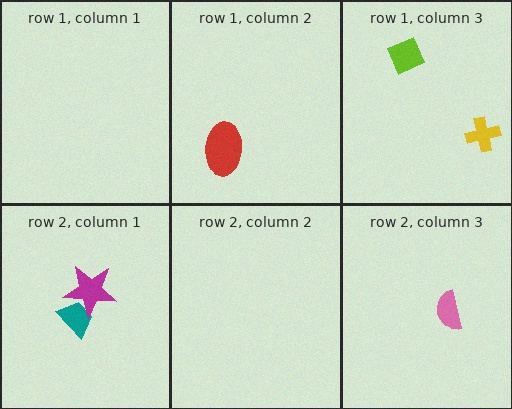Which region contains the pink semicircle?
The row 2, column 3 region.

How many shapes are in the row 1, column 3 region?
2.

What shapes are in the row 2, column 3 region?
The pink semicircle.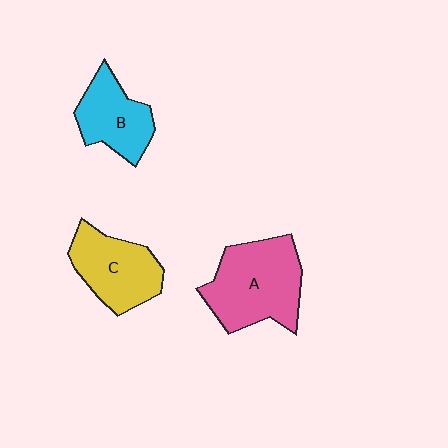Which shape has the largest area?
Shape A (pink).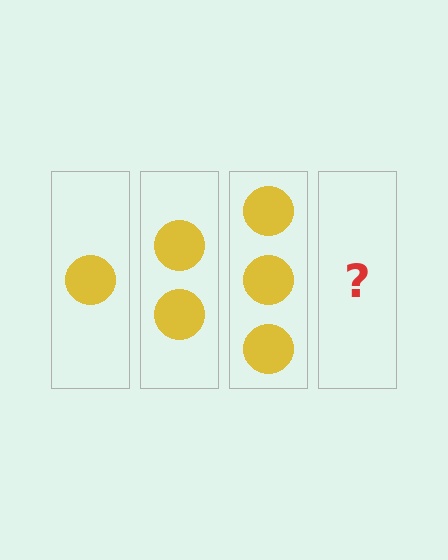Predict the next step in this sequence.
The next step is 4 circles.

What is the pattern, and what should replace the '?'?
The pattern is that each step adds one more circle. The '?' should be 4 circles.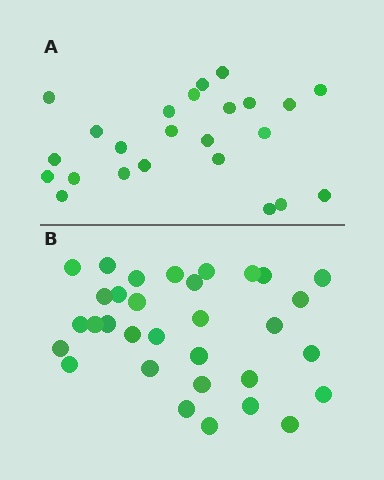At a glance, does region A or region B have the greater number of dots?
Region B (the bottom region) has more dots.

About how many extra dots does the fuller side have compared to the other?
Region B has roughly 8 or so more dots than region A.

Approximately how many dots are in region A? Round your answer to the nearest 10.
About 20 dots. (The exact count is 24, which rounds to 20.)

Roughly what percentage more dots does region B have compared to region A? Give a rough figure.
About 35% more.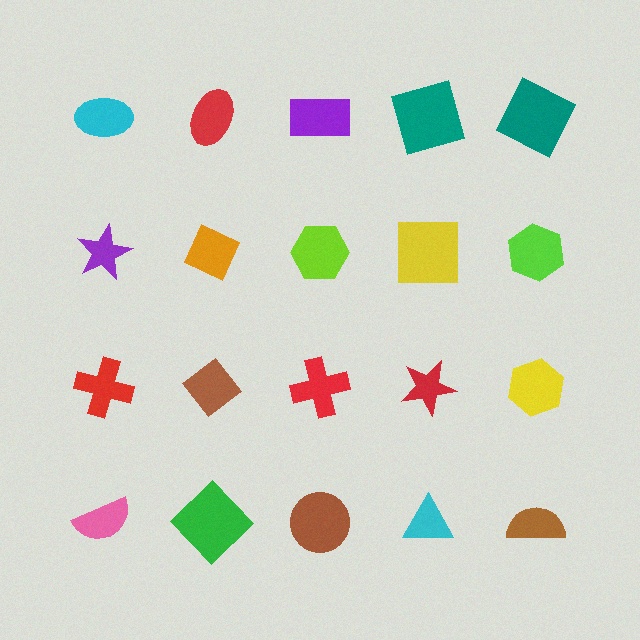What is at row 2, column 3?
A lime hexagon.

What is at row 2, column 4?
A yellow square.